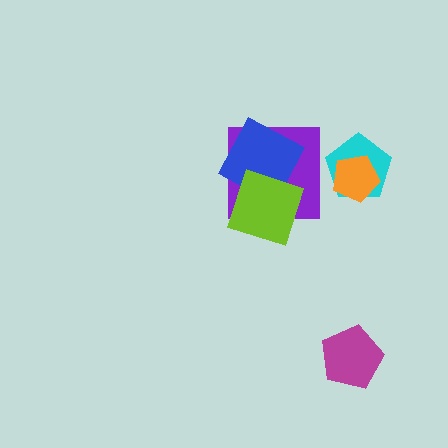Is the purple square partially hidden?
Yes, it is partially covered by another shape.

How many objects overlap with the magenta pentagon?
0 objects overlap with the magenta pentagon.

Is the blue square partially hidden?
Yes, it is partially covered by another shape.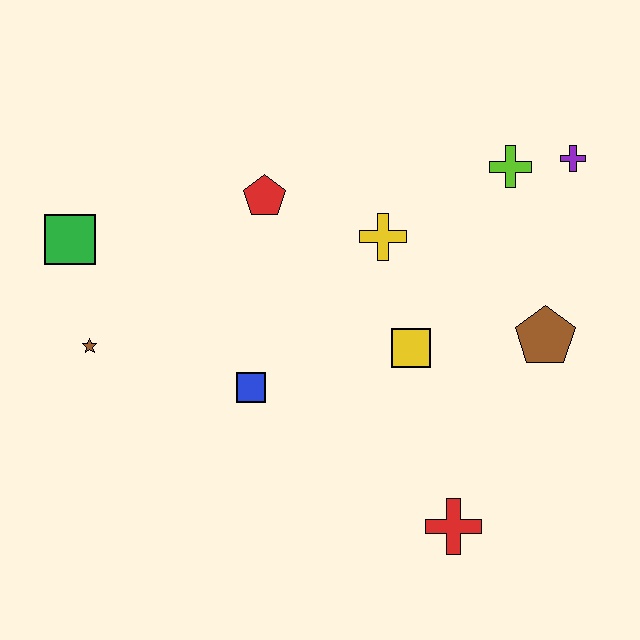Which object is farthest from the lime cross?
The brown star is farthest from the lime cross.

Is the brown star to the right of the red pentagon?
No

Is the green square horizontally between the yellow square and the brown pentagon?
No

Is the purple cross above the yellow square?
Yes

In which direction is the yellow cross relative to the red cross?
The yellow cross is above the red cross.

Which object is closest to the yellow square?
The yellow cross is closest to the yellow square.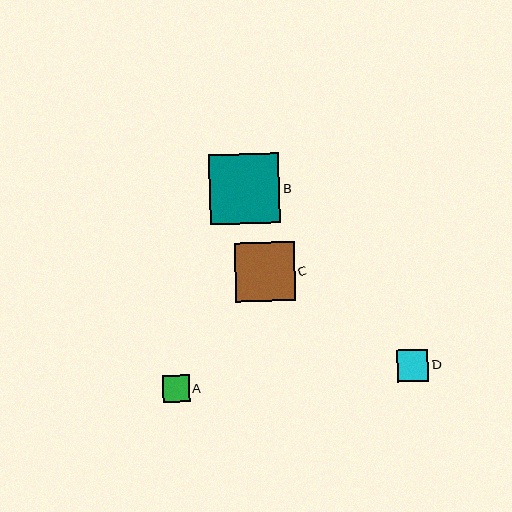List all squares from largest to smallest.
From largest to smallest: B, C, D, A.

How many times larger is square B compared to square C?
Square B is approximately 1.2 times the size of square C.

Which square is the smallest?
Square A is the smallest with a size of approximately 27 pixels.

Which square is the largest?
Square B is the largest with a size of approximately 70 pixels.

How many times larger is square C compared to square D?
Square C is approximately 1.9 times the size of square D.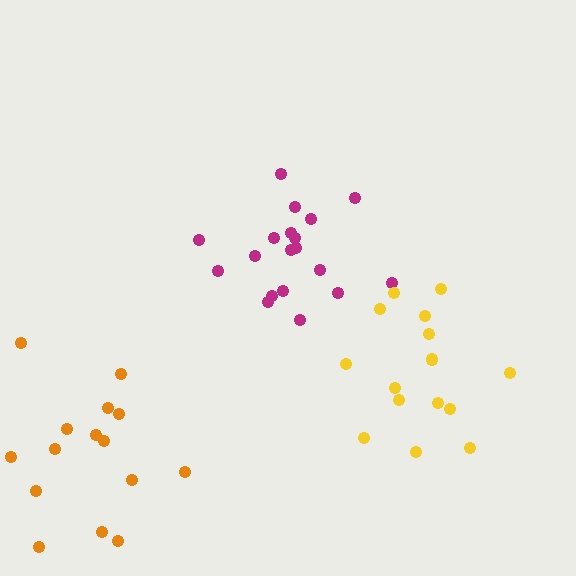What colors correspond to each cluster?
The clusters are colored: magenta, yellow, orange.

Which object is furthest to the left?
The orange cluster is leftmost.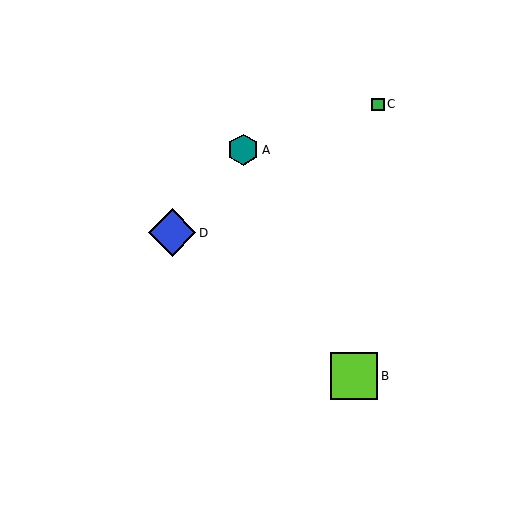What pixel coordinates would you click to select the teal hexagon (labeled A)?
Click at (243, 150) to select the teal hexagon A.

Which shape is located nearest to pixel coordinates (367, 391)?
The lime square (labeled B) at (354, 376) is nearest to that location.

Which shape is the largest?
The blue diamond (labeled D) is the largest.